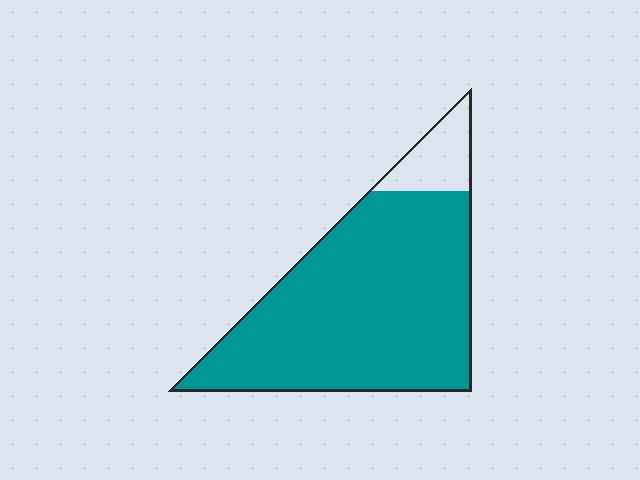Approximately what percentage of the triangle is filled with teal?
Approximately 90%.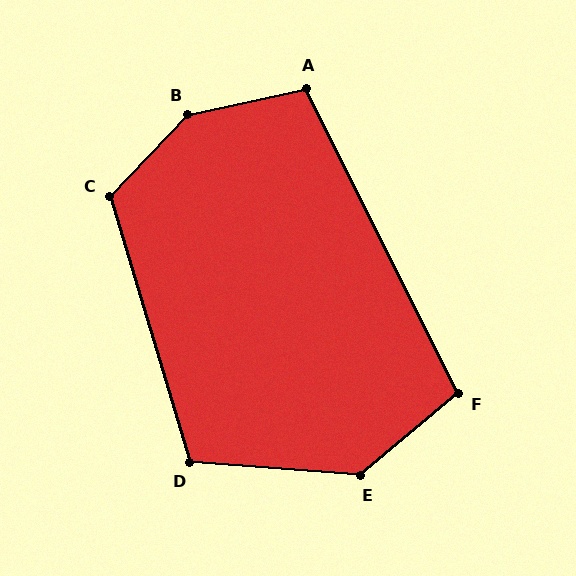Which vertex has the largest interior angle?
B, at approximately 146 degrees.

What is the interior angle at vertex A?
Approximately 104 degrees (obtuse).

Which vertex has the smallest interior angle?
F, at approximately 103 degrees.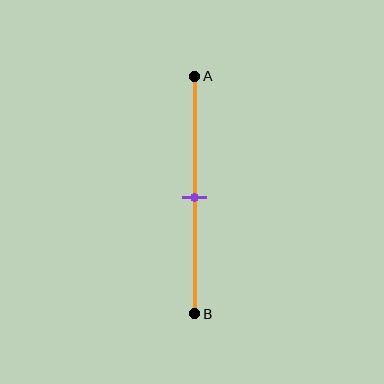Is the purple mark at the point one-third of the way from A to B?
No, the mark is at about 50% from A, not at the 33% one-third point.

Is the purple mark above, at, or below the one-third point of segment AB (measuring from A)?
The purple mark is below the one-third point of segment AB.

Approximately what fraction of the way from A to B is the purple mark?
The purple mark is approximately 50% of the way from A to B.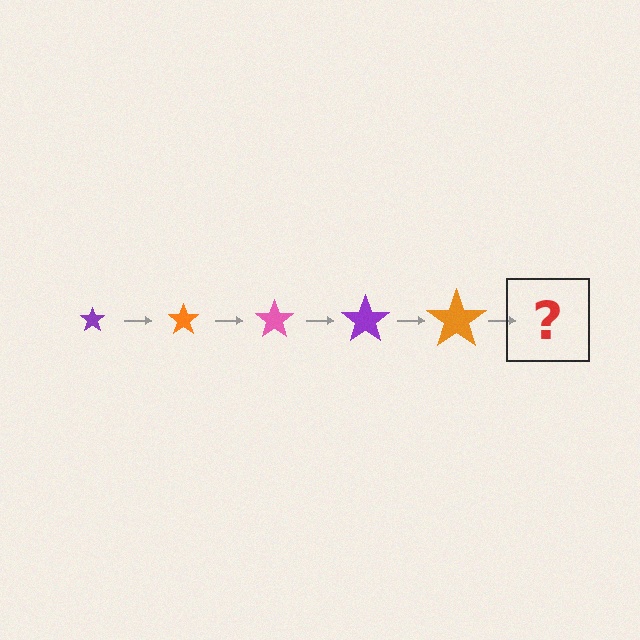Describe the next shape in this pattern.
It should be a pink star, larger than the previous one.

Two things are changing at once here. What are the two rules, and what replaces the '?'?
The two rules are that the star grows larger each step and the color cycles through purple, orange, and pink. The '?' should be a pink star, larger than the previous one.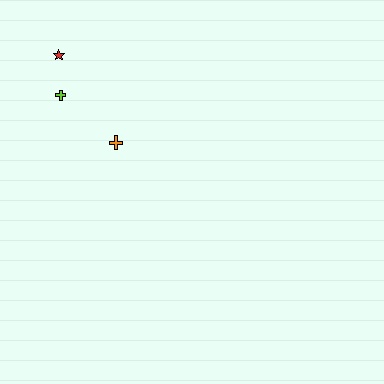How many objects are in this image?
There are 3 objects.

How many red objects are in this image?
There is 1 red object.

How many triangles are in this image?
There are no triangles.